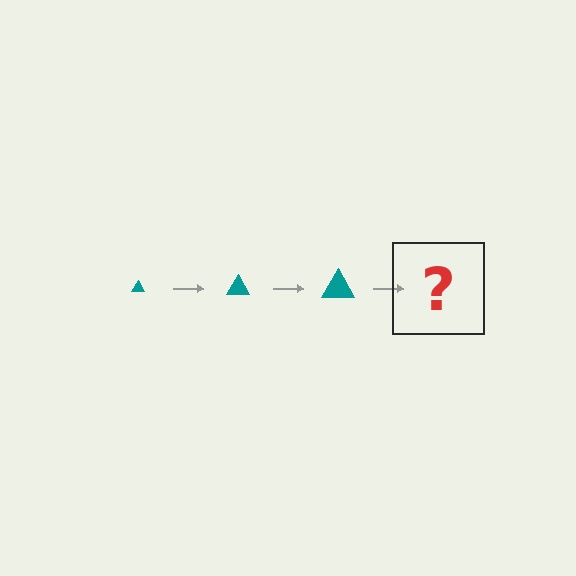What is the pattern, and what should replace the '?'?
The pattern is that the triangle gets progressively larger each step. The '?' should be a teal triangle, larger than the previous one.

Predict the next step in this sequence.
The next step is a teal triangle, larger than the previous one.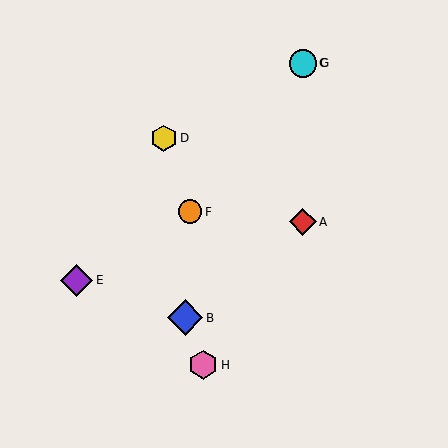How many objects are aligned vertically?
3 objects (A, C, G) are aligned vertically.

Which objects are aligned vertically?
Objects A, C, G are aligned vertically.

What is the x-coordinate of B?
Object B is at x≈185.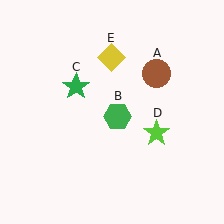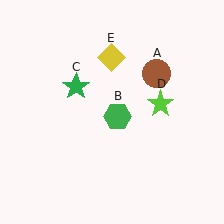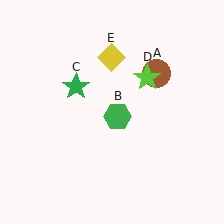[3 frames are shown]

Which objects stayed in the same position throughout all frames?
Brown circle (object A) and green hexagon (object B) and green star (object C) and yellow diamond (object E) remained stationary.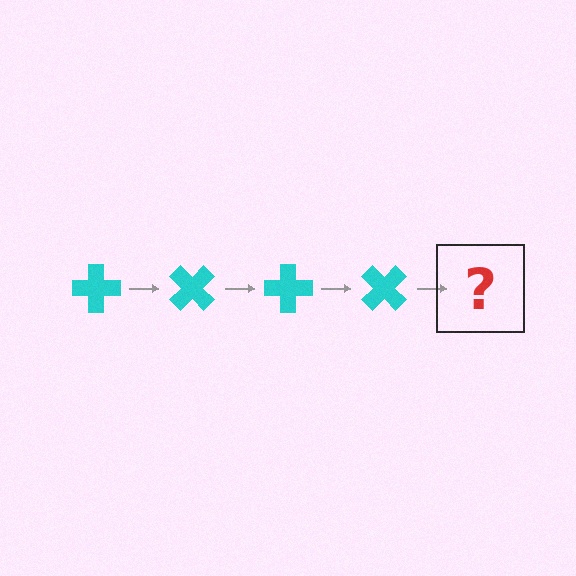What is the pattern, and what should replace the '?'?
The pattern is that the cross rotates 45 degrees each step. The '?' should be a cyan cross rotated 180 degrees.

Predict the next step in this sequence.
The next step is a cyan cross rotated 180 degrees.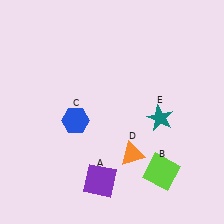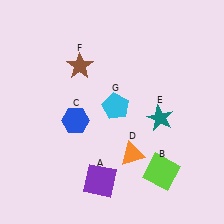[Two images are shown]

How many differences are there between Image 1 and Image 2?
There are 2 differences between the two images.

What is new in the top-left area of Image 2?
A brown star (F) was added in the top-left area of Image 2.